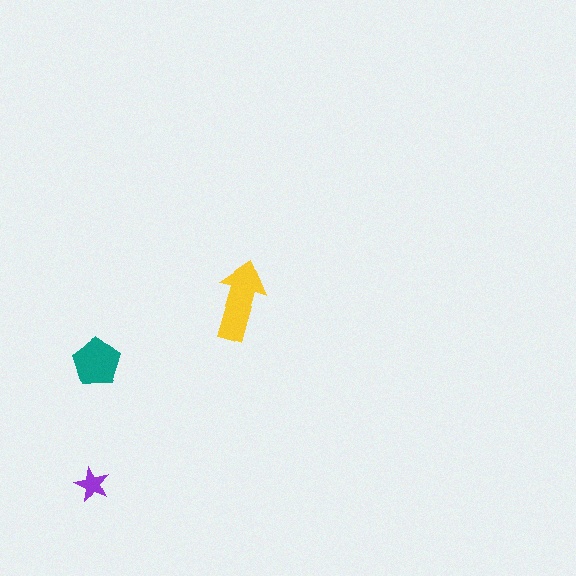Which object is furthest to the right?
The yellow arrow is rightmost.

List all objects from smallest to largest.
The purple star, the teal pentagon, the yellow arrow.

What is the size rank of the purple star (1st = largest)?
3rd.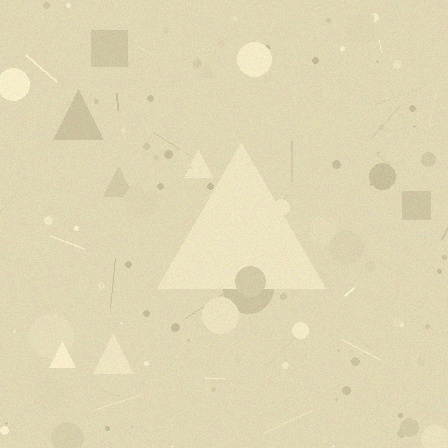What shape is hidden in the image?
A triangle is hidden in the image.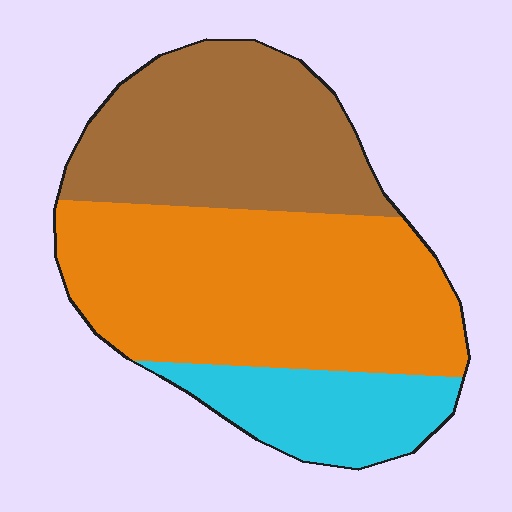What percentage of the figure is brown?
Brown covers 34% of the figure.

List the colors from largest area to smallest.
From largest to smallest: orange, brown, cyan.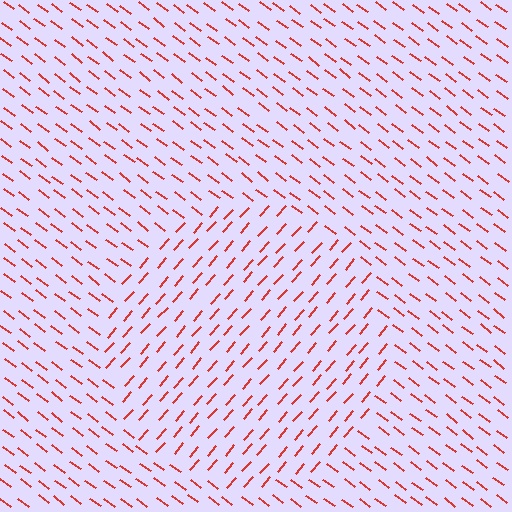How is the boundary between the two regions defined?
The boundary is defined purely by a change in line orientation (approximately 86 degrees difference). All lines are the same color and thickness.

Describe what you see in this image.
The image is filled with small red line segments. A circle region in the image has lines oriented differently from the surrounding lines, creating a visible texture boundary.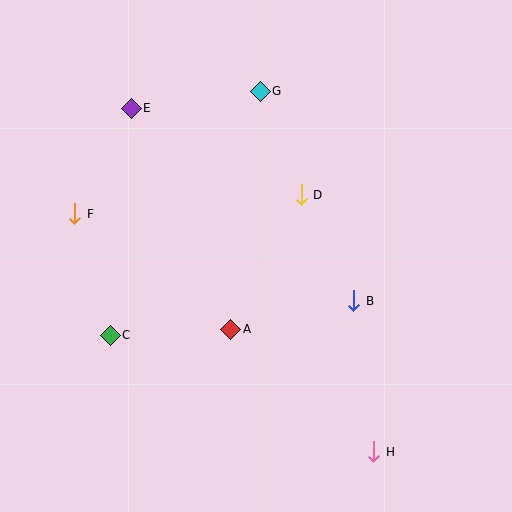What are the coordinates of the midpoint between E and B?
The midpoint between E and B is at (243, 205).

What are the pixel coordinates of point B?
Point B is at (354, 301).